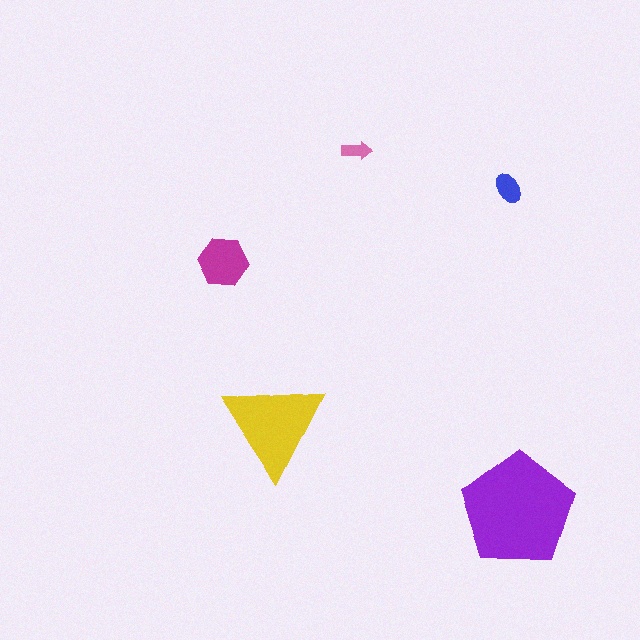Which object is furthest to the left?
The magenta hexagon is leftmost.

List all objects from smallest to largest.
The pink arrow, the blue ellipse, the magenta hexagon, the yellow triangle, the purple pentagon.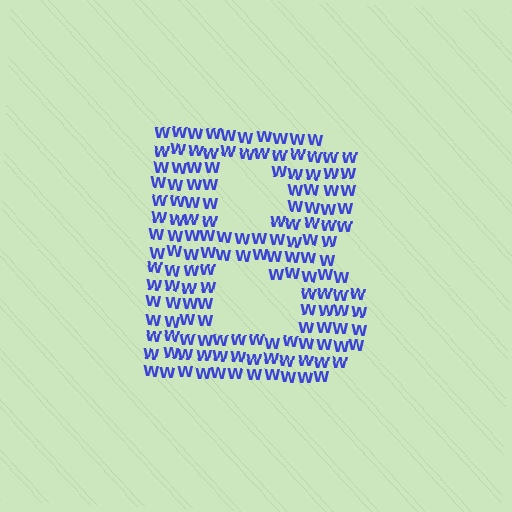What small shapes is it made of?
It is made of small letter W's.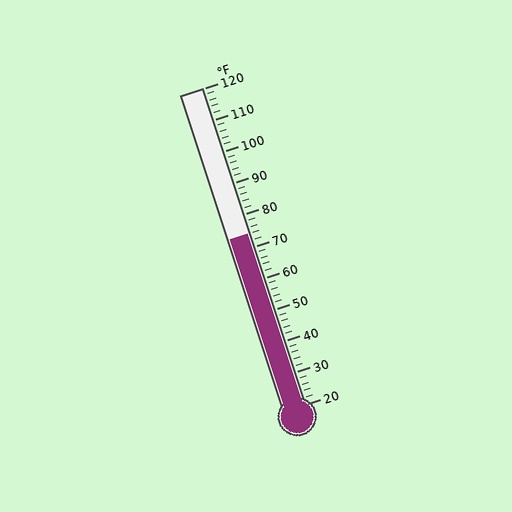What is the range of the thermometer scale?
The thermometer scale ranges from 20°F to 120°F.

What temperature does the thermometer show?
The thermometer shows approximately 74°F.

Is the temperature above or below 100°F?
The temperature is below 100°F.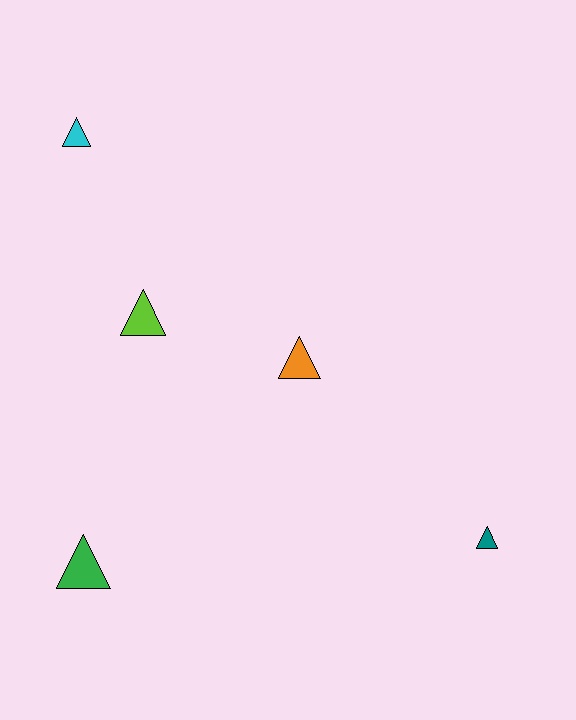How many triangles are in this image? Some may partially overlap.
There are 5 triangles.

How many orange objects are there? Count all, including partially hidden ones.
There is 1 orange object.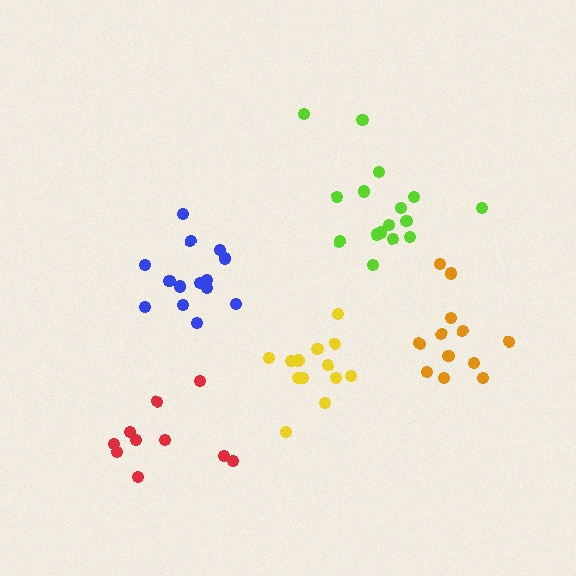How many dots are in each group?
Group 1: 14 dots, Group 2: 13 dots, Group 3: 16 dots, Group 4: 10 dots, Group 5: 12 dots (65 total).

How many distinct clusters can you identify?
There are 5 distinct clusters.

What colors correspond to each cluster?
The clusters are colored: blue, yellow, lime, red, orange.